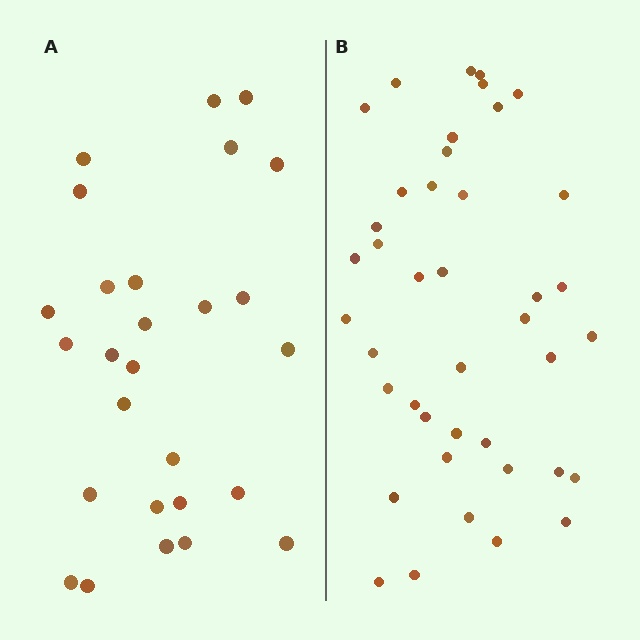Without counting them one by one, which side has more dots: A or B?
Region B (the right region) has more dots.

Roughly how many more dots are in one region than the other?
Region B has approximately 15 more dots than region A.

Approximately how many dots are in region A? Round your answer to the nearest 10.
About 30 dots. (The exact count is 27, which rounds to 30.)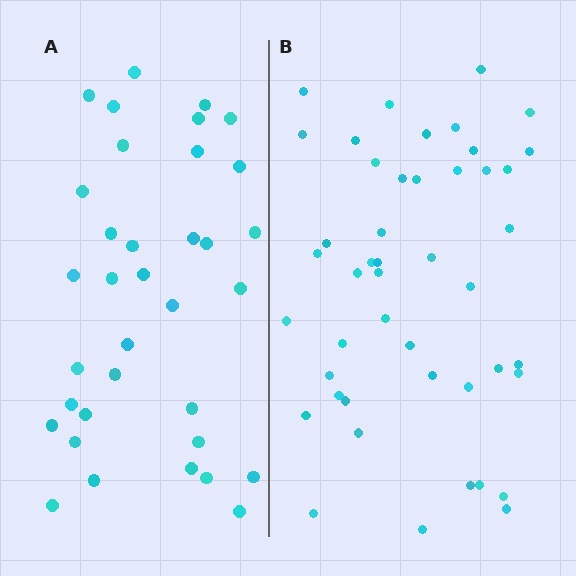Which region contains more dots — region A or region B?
Region B (the right region) has more dots.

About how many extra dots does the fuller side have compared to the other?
Region B has roughly 12 or so more dots than region A.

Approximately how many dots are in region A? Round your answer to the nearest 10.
About 40 dots. (The exact count is 35, which rounds to 40.)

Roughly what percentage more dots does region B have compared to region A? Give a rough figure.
About 30% more.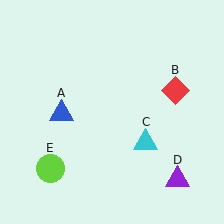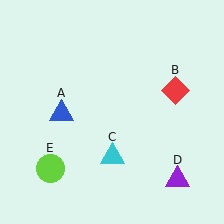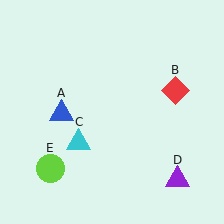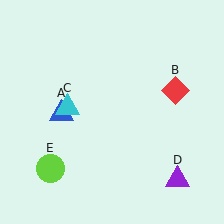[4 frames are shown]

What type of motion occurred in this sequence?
The cyan triangle (object C) rotated clockwise around the center of the scene.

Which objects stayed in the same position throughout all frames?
Blue triangle (object A) and red diamond (object B) and purple triangle (object D) and lime circle (object E) remained stationary.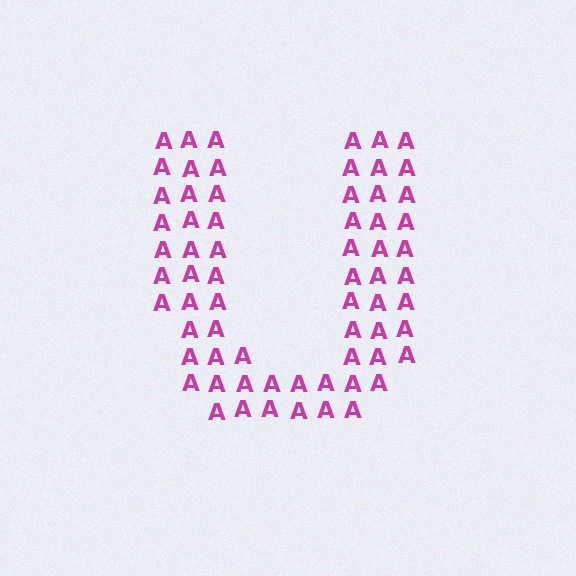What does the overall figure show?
The overall figure shows the letter U.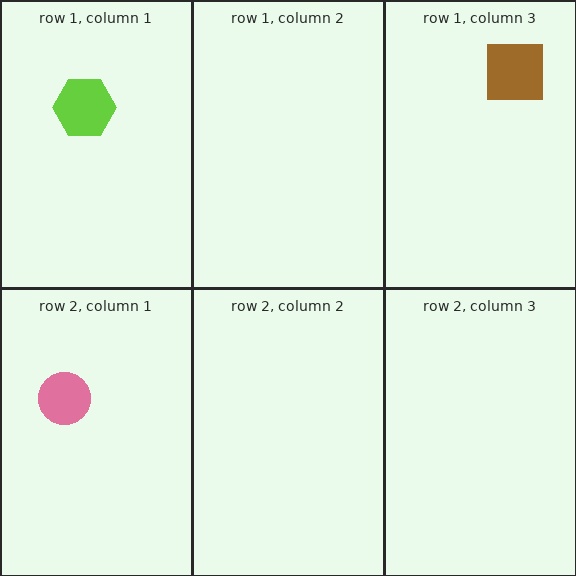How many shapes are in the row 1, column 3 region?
1.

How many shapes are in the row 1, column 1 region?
1.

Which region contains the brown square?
The row 1, column 3 region.